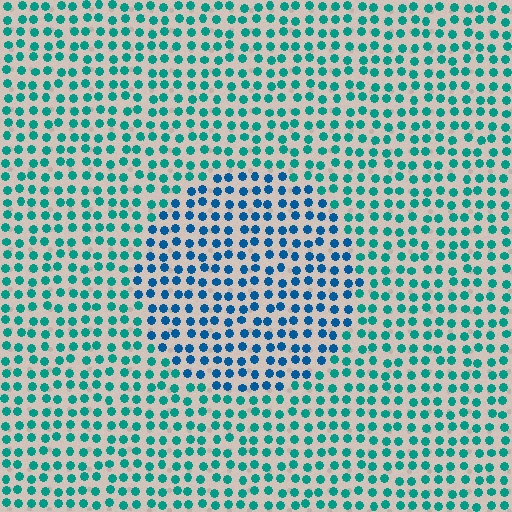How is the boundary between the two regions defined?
The boundary is defined purely by a slight shift in hue (about 33 degrees). Spacing, size, and orientation are identical on both sides.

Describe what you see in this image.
The image is filled with small teal elements in a uniform arrangement. A circle-shaped region is visible where the elements are tinted to a slightly different hue, forming a subtle color boundary.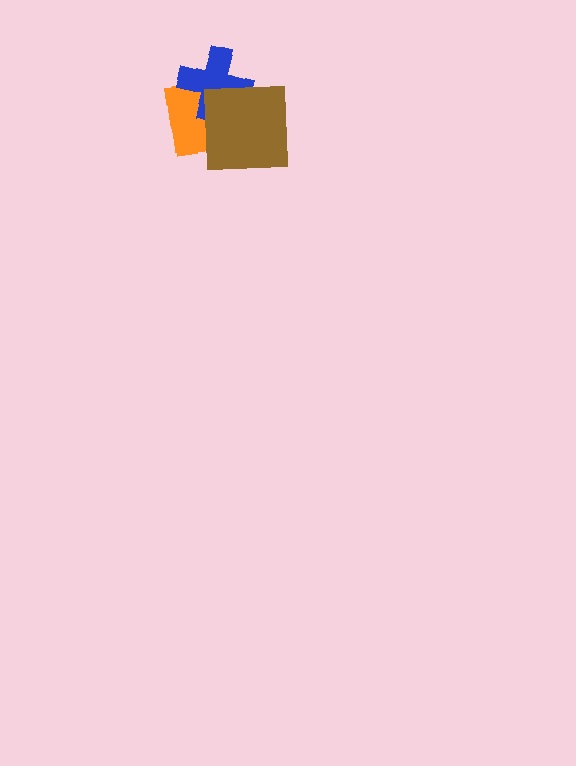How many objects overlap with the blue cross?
2 objects overlap with the blue cross.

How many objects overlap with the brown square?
2 objects overlap with the brown square.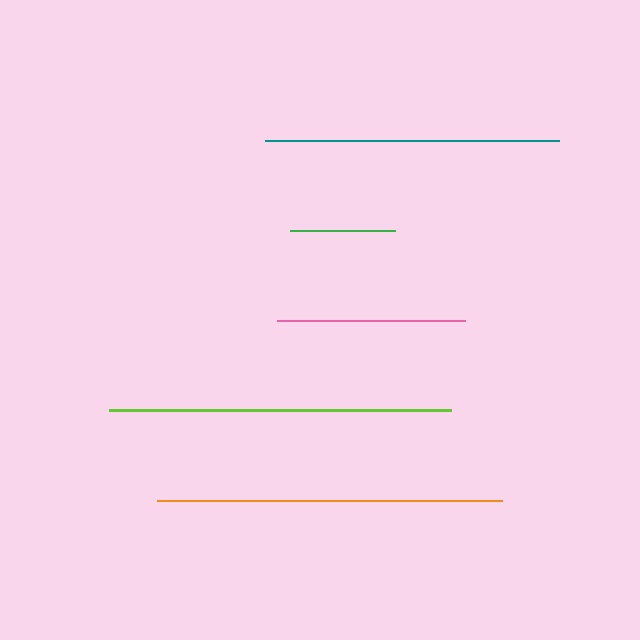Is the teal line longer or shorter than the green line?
The teal line is longer than the green line.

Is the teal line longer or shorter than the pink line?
The teal line is longer than the pink line.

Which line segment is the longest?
The orange line is the longest at approximately 345 pixels.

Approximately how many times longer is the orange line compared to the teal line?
The orange line is approximately 1.2 times the length of the teal line.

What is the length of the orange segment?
The orange segment is approximately 345 pixels long.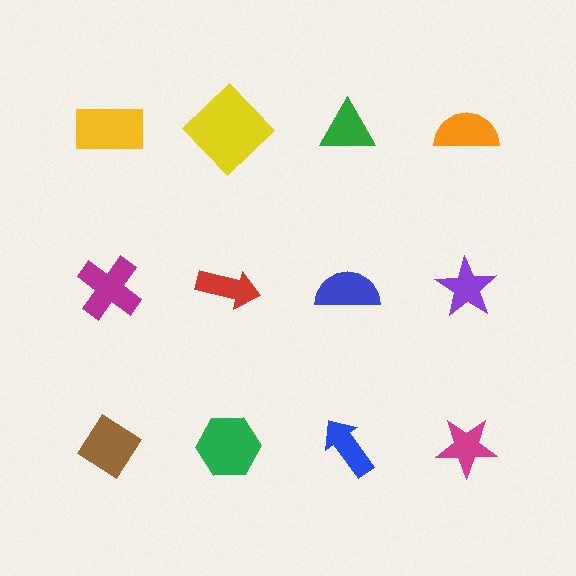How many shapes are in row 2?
4 shapes.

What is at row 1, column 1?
A yellow rectangle.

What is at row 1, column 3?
A green triangle.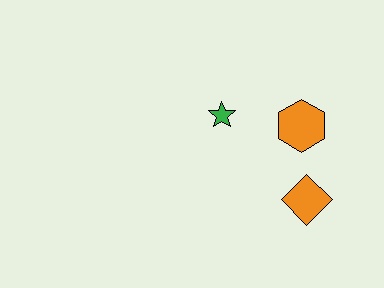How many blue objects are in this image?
There are no blue objects.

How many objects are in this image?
There are 3 objects.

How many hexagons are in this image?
There is 1 hexagon.